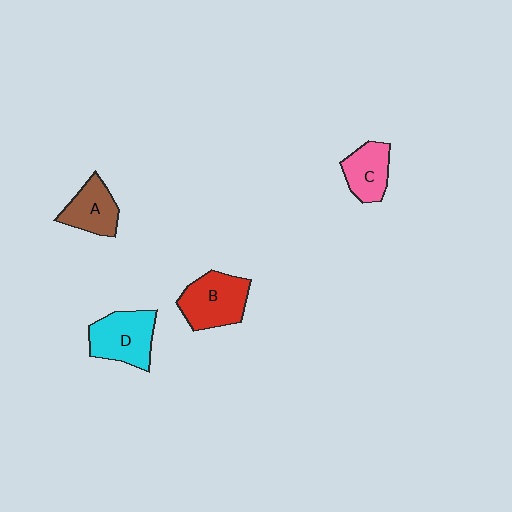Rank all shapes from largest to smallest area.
From largest to smallest: B (red), D (cyan), A (brown), C (pink).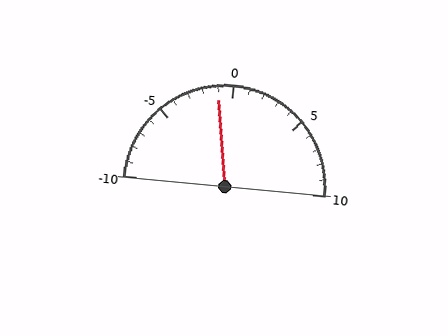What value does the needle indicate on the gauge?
The needle indicates approximately -1.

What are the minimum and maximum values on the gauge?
The gauge ranges from -10 to 10.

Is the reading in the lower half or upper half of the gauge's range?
The reading is in the lower half of the range (-10 to 10).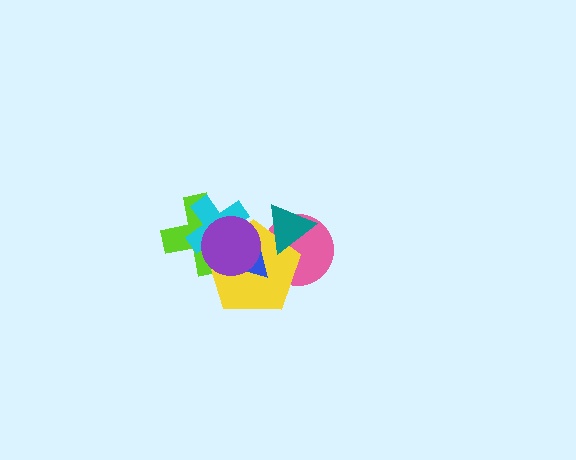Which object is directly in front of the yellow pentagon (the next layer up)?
The blue triangle is directly in front of the yellow pentagon.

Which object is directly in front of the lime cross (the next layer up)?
The cyan cross is directly in front of the lime cross.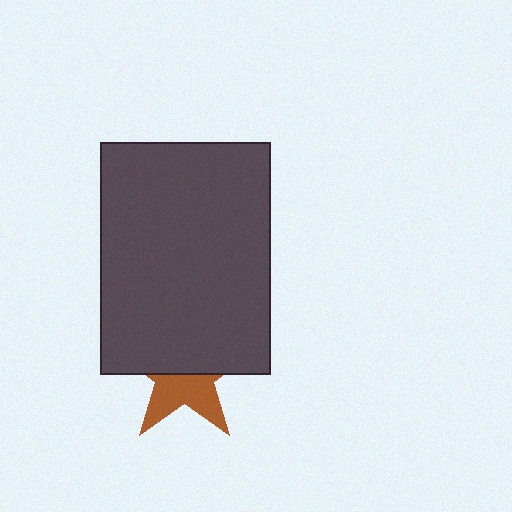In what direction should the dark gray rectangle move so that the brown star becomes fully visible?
The dark gray rectangle should move up. That is the shortest direction to clear the overlap and leave the brown star fully visible.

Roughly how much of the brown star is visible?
A small part of it is visible (roughly 44%).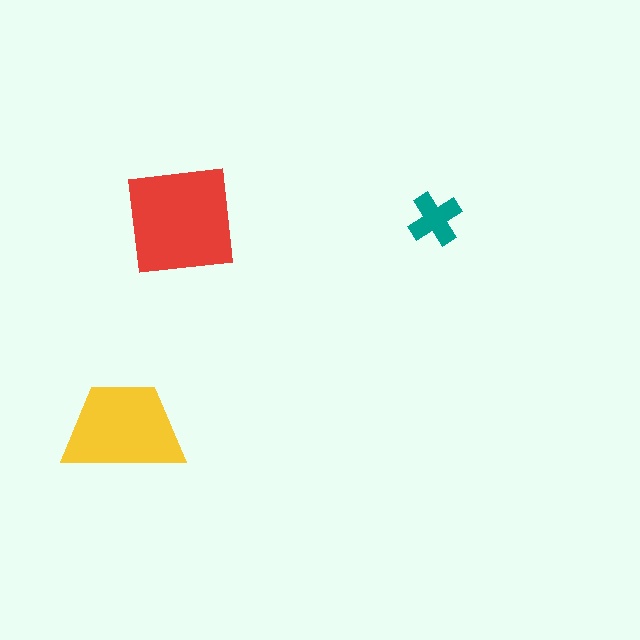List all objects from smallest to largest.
The teal cross, the yellow trapezoid, the red square.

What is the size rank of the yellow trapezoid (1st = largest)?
2nd.